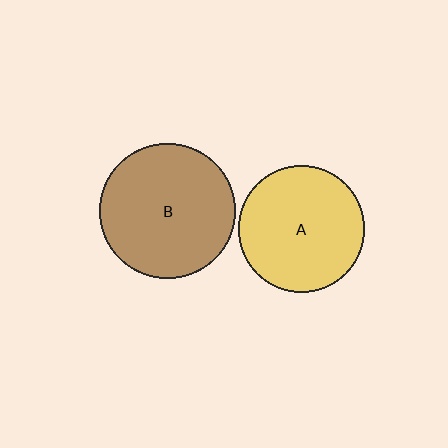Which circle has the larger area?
Circle B (brown).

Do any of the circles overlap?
No, none of the circles overlap.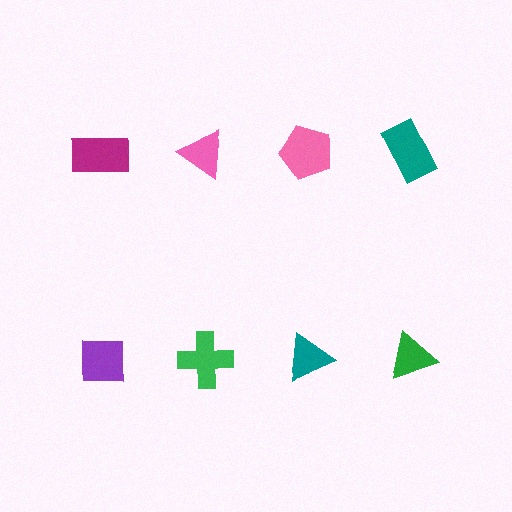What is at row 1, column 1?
A magenta rectangle.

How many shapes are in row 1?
4 shapes.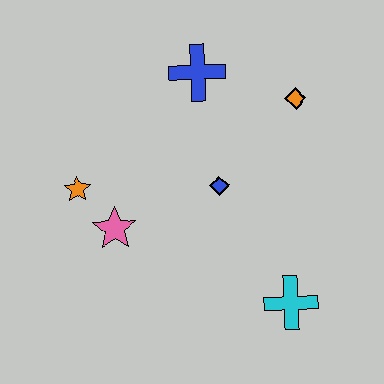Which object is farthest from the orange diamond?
The orange star is farthest from the orange diamond.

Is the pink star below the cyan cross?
No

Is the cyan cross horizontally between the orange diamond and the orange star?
Yes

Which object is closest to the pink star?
The orange star is closest to the pink star.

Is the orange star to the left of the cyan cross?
Yes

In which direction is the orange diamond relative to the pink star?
The orange diamond is to the right of the pink star.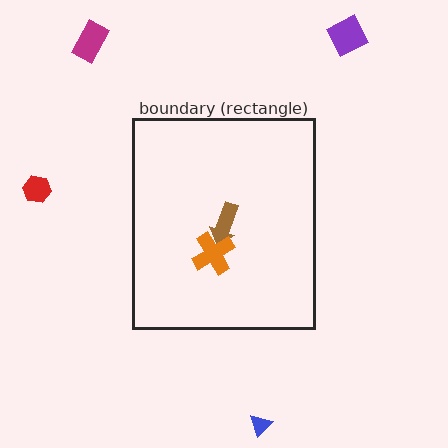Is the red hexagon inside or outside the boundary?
Outside.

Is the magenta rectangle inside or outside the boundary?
Outside.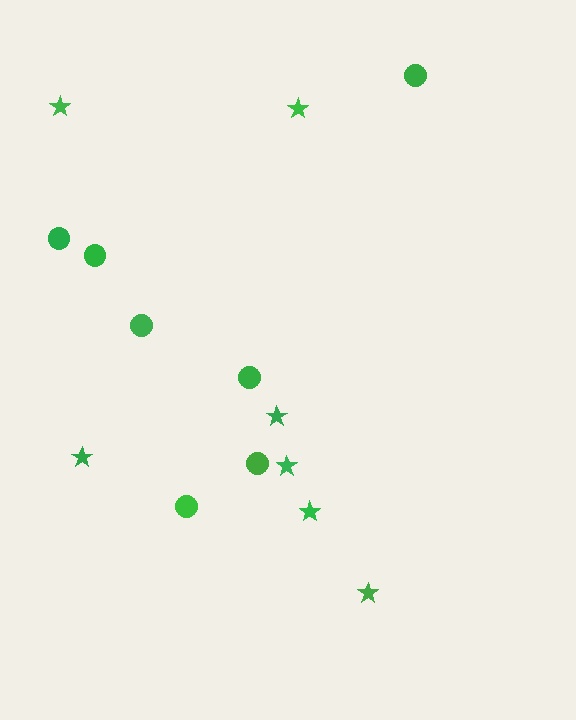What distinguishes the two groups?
There are 2 groups: one group of stars (7) and one group of circles (7).